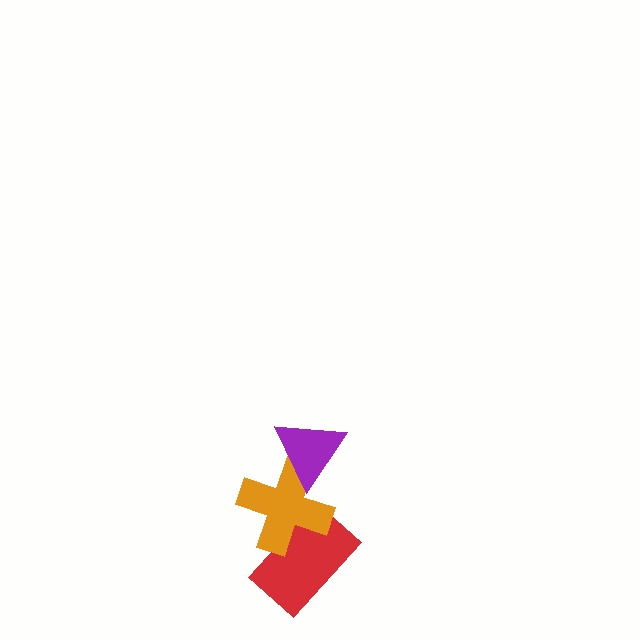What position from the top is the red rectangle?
The red rectangle is 3rd from the top.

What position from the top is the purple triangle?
The purple triangle is 1st from the top.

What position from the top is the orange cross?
The orange cross is 2nd from the top.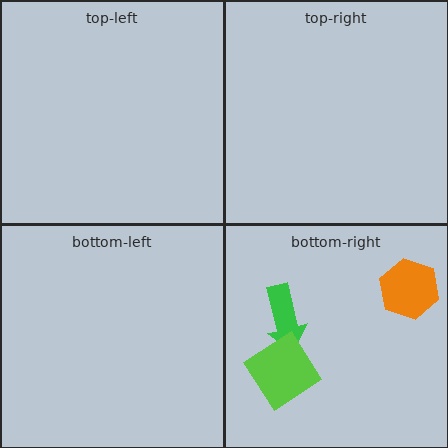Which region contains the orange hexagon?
The bottom-right region.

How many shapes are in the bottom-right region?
3.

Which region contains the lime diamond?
The bottom-right region.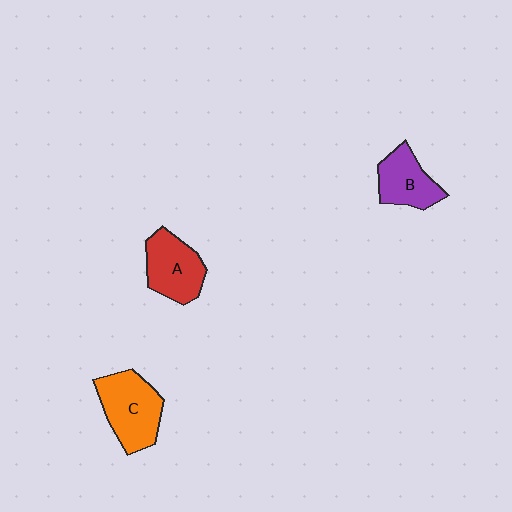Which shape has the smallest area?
Shape B (purple).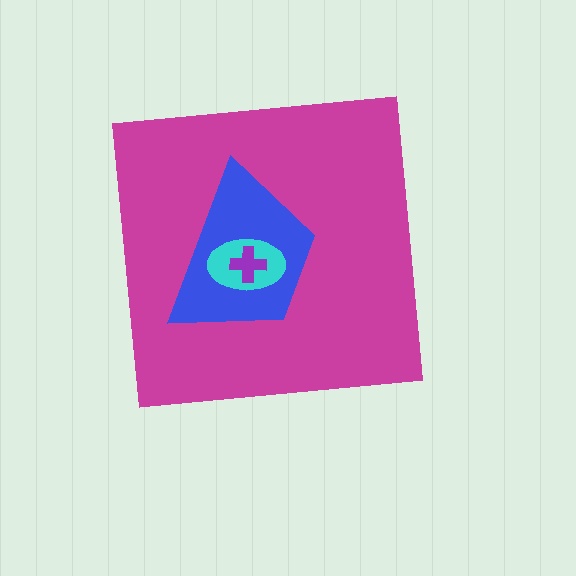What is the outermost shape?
The magenta square.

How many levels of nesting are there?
4.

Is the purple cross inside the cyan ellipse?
Yes.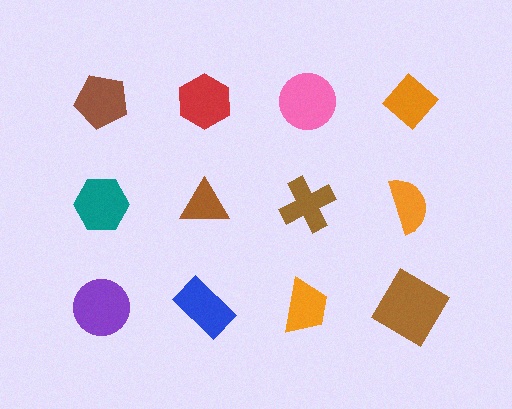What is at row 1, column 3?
A pink circle.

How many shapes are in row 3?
4 shapes.